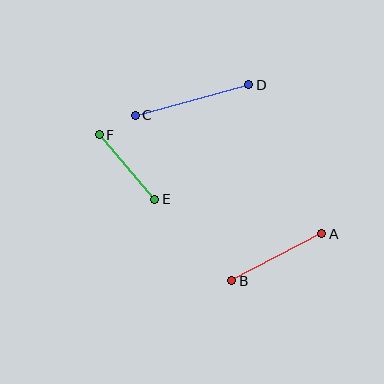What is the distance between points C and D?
The distance is approximately 118 pixels.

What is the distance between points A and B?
The distance is approximately 101 pixels.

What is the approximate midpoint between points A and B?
The midpoint is at approximately (277, 257) pixels.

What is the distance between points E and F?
The distance is approximately 85 pixels.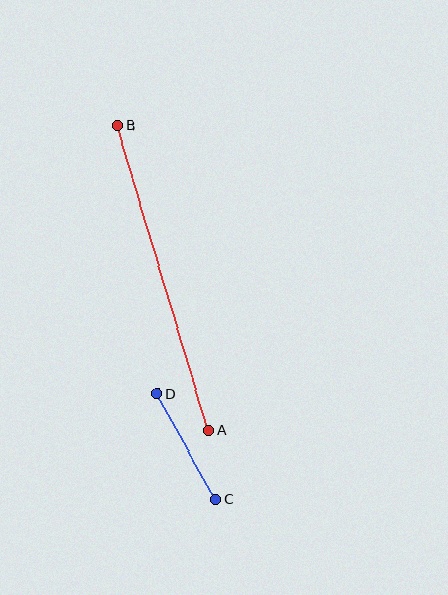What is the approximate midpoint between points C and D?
The midpoint is at approximately (186, 446) pixels.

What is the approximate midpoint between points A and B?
The midpoint is at approximately (163, 278) pixels.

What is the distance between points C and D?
The distance is approximately 121 pixels.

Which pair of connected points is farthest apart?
Points A and B are farthest apart.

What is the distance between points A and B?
The distance is approximately 318 pixels.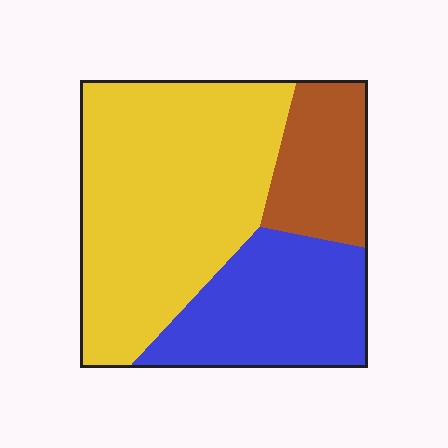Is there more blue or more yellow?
Yellow.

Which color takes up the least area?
Brown, at roughly 15%.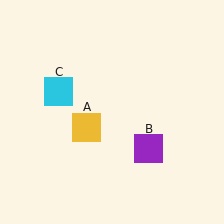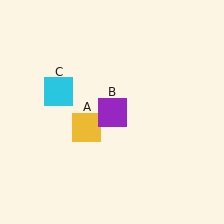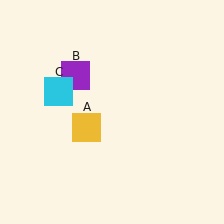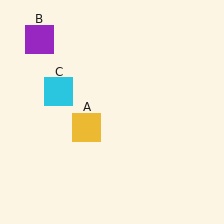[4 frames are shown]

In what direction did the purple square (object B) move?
The purple square (object B) moved up and to the left.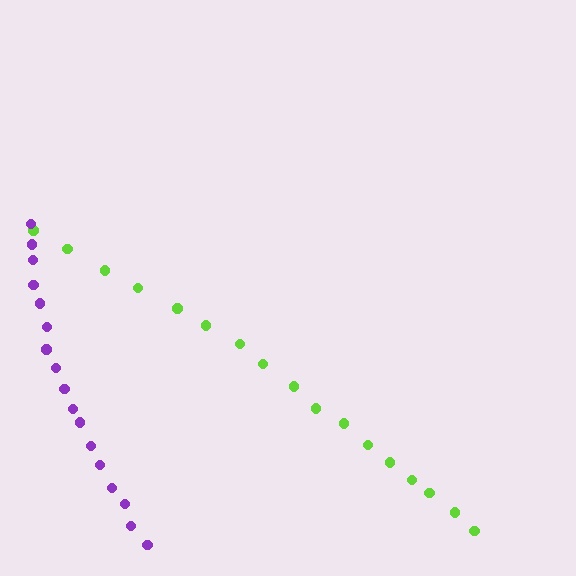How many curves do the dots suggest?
There are 2 distinct paths.